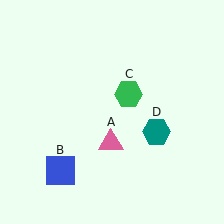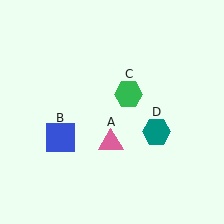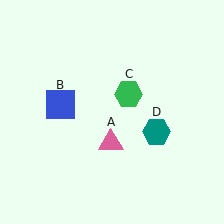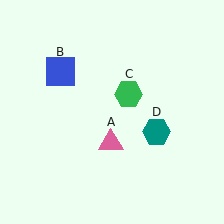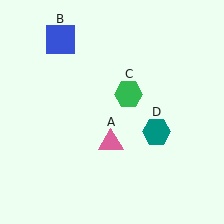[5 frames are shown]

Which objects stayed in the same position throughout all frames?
Pink triangle (object A) and green hexagon (object C) and teal hexagon (object D) remained stationary.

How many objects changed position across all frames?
1 object changed position: blue square (object B).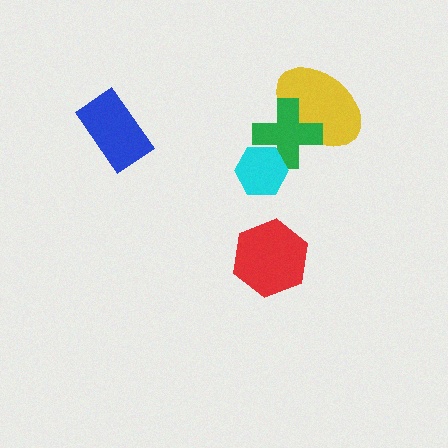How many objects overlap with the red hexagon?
0 objects overlap with the red hexagon.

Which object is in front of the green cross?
The cyan hexagon is in front of the green cross.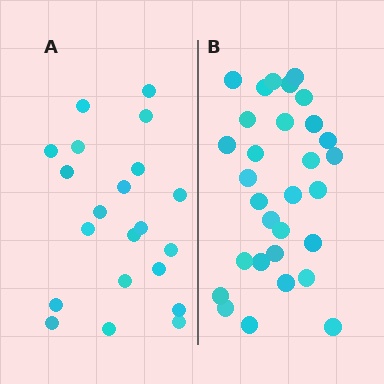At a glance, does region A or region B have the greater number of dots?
Region B (the right region) has more dots.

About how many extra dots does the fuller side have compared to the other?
Region B has roughly 8 or so more dots than region A.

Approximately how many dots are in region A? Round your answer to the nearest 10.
About 20 dots. (The exact count is 21, which rounds to 20.)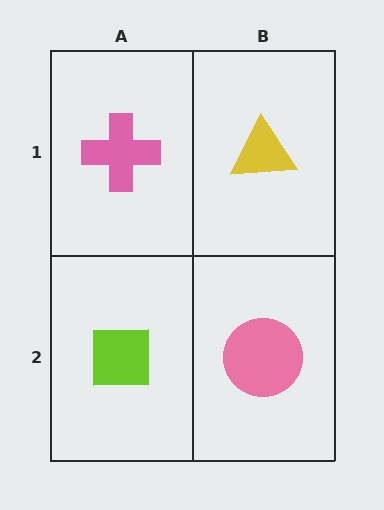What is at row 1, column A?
A pink cross.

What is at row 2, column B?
A pink circle.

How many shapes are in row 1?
2 shapes.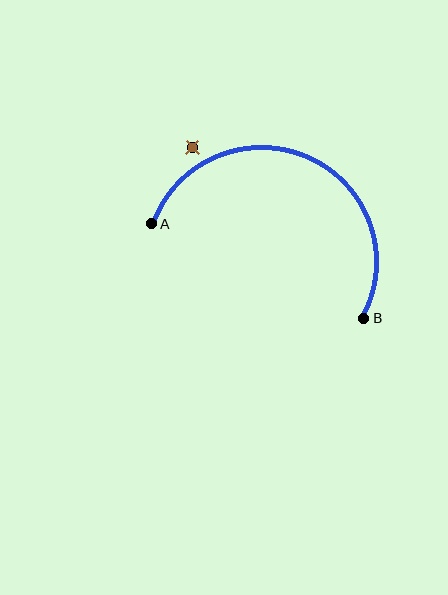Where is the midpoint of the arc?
The arc midpoint is the point on the curve farthest from the straight line joining A and B. It sits above that line.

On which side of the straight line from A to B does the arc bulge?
The arc bulges above the straight line connecting A and B.